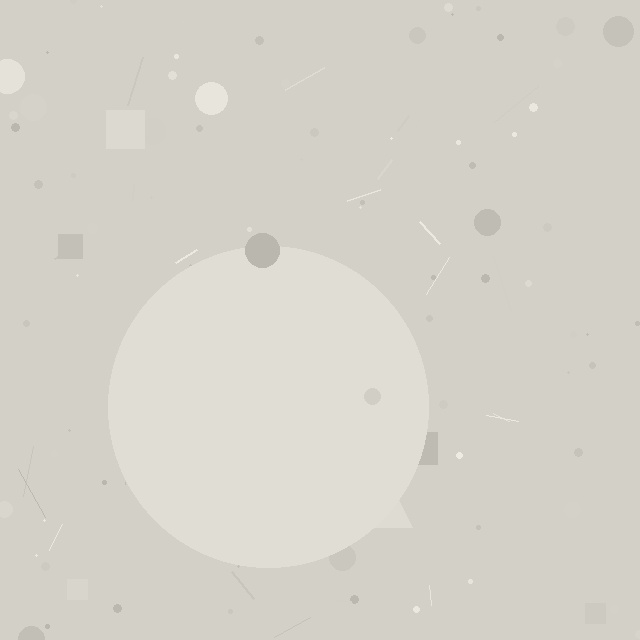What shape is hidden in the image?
A circle is hidden in the image.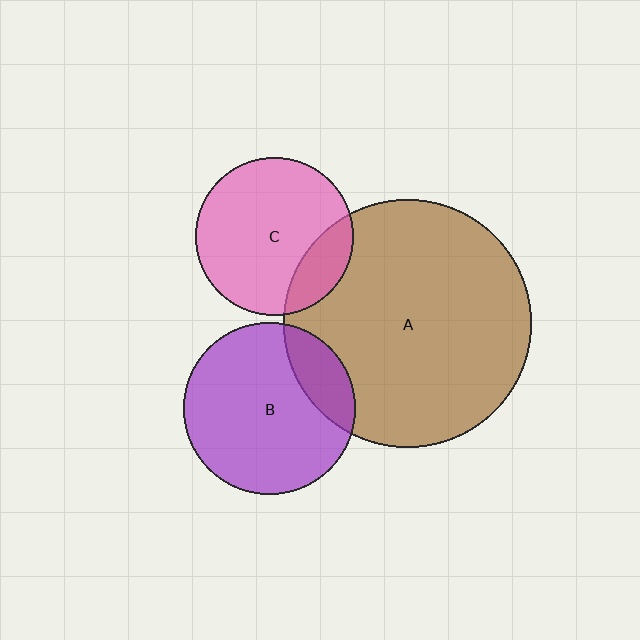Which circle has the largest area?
Circle A (brown).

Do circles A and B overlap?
Yes.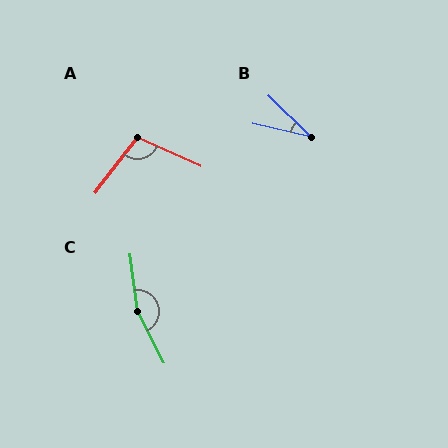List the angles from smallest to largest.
B (31°), A (103°), C (161°).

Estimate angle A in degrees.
Approximately 103 degrees.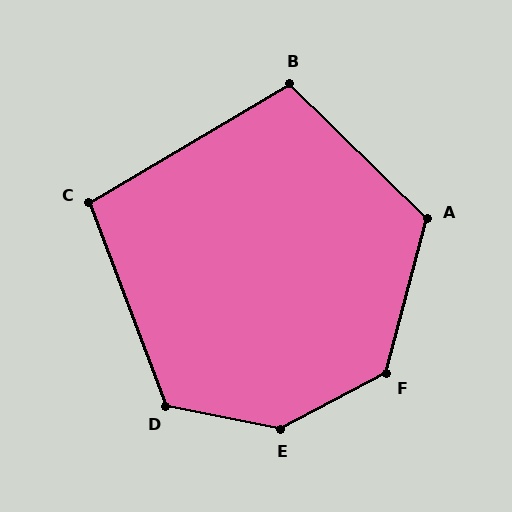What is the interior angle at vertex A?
Approximately 119 degrees (obtuse).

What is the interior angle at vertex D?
Approximately 122 degrees (obtuse).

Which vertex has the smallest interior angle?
C, at approximately 100 degrees.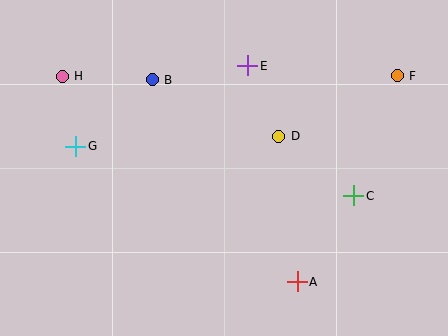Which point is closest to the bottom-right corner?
Point A is closest to the bottom-right corner.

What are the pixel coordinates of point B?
Point B is at (152, 80).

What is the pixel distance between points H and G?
The distance between H and G is 71 pixels.